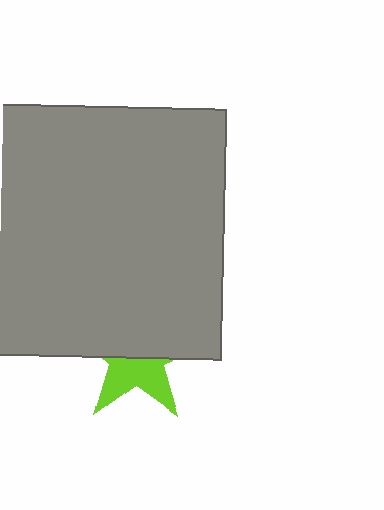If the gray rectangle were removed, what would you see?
You would see the complete lime star.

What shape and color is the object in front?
The object in front is a gray rectangle.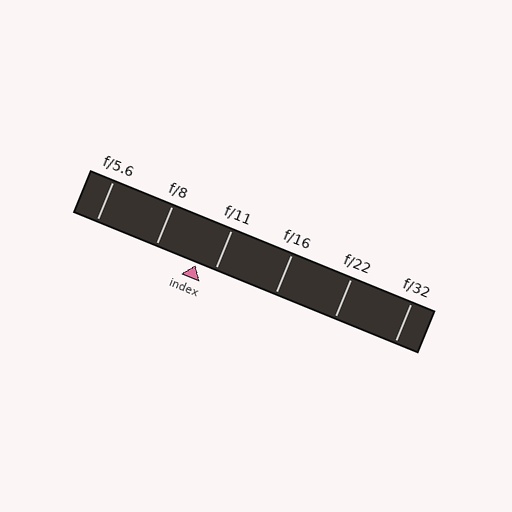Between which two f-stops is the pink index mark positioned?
The index mark is between f/8 and f/11.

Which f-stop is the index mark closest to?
The index mark is closest to f/11.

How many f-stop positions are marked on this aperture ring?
There are 6 f-stop positions marked.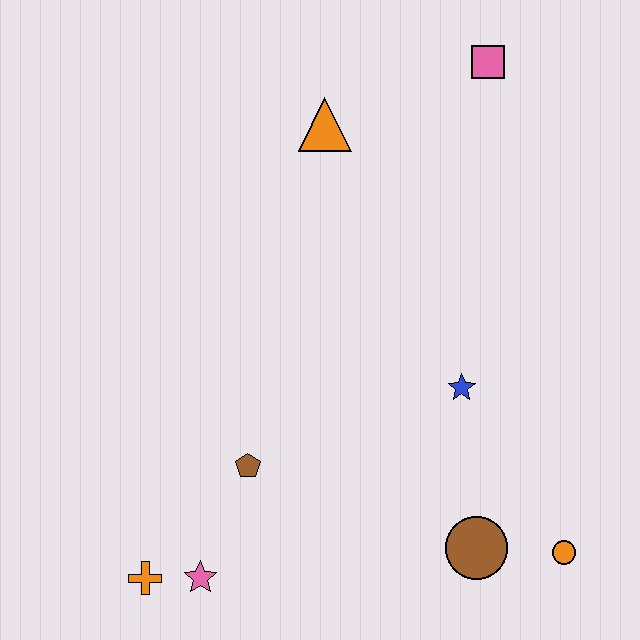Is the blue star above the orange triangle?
No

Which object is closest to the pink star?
The orange cross is closest to the pink star.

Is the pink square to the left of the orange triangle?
No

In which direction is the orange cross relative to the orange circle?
The orange cross is to the left of the orange circle.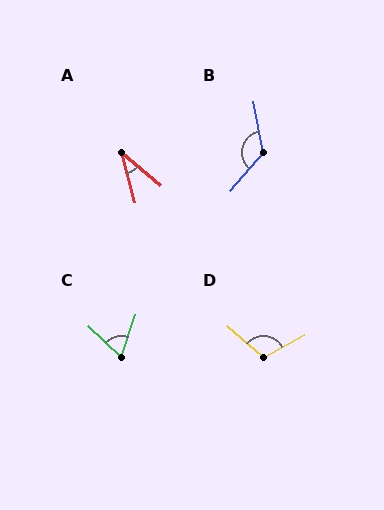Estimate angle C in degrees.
Approximately 66 degrees.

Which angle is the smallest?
A, at approximately 35 degrees.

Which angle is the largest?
B, at approximately 128 degrees.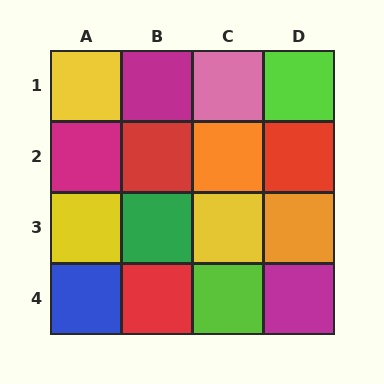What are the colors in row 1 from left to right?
Yellow, magenta, pink, lime.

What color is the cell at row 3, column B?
Green.